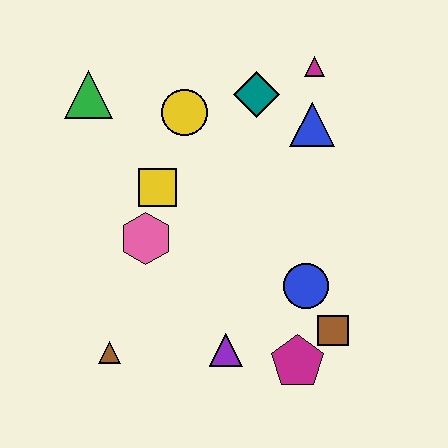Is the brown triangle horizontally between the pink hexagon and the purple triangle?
No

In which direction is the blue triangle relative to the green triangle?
The blue triangle is to the right of the green triangle.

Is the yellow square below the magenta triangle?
Yes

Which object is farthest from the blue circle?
The green triangle is farthest from the blue circle.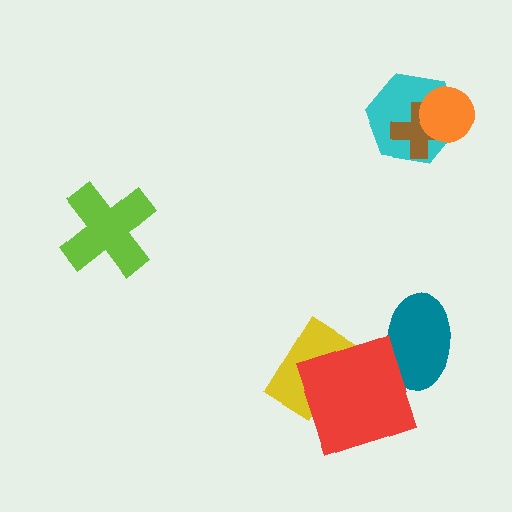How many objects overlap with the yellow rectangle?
1 object overlaps with the yellow rectangle.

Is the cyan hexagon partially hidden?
Yes, it is partially covered by another shape.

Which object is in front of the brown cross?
The orange circle is in front of the brown cross.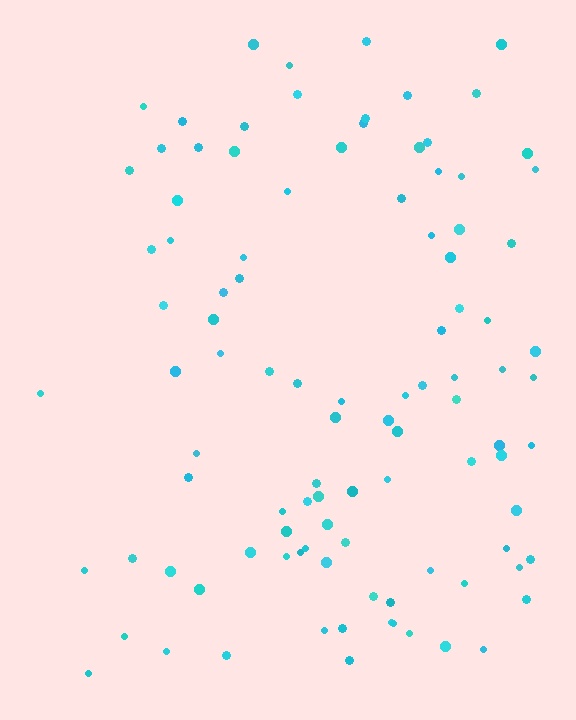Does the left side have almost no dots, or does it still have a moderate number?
Still a moderate number, just noticeably fewer than the right.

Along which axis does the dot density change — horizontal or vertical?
Horizontal.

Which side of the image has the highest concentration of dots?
The right.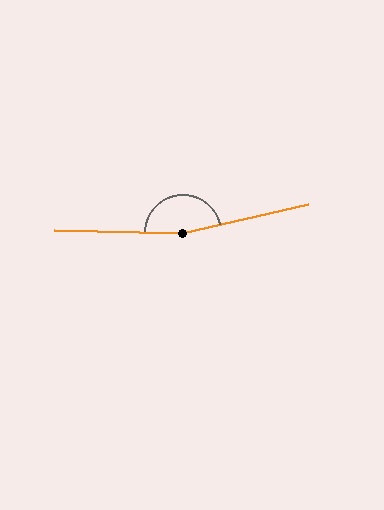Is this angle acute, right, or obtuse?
It is obtuse.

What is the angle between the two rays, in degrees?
Approximately 166 degrees.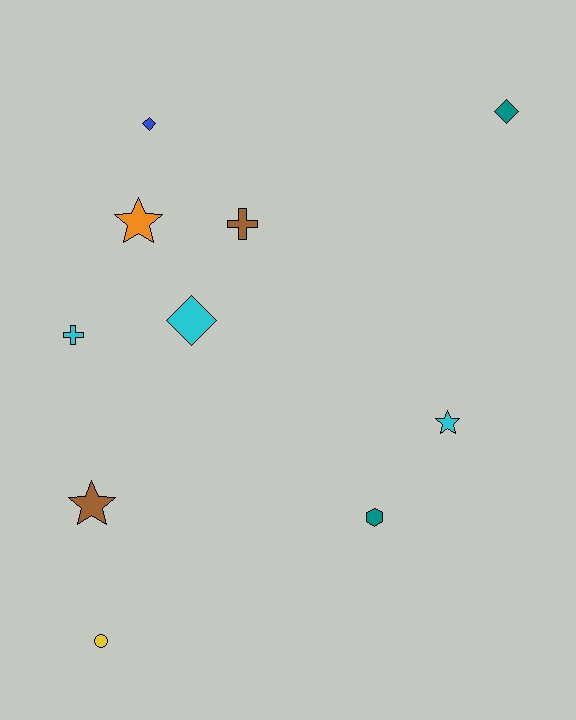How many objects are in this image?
There are 10 objects.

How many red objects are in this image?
There are no red objects.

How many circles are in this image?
There is 1 circle.